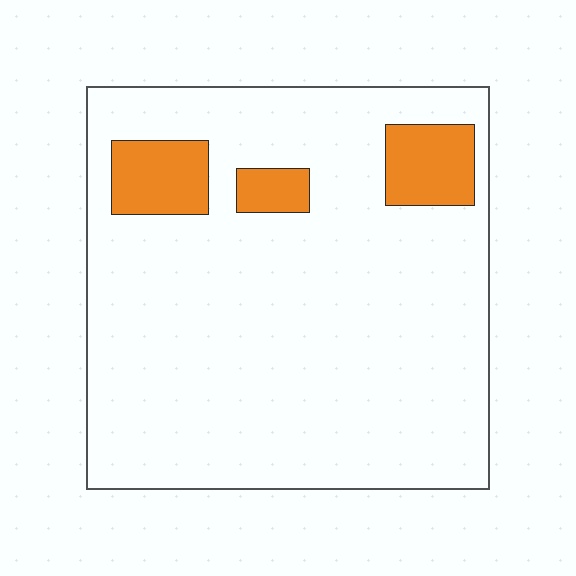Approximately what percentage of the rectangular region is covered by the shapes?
Approximately 10%.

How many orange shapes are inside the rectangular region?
3.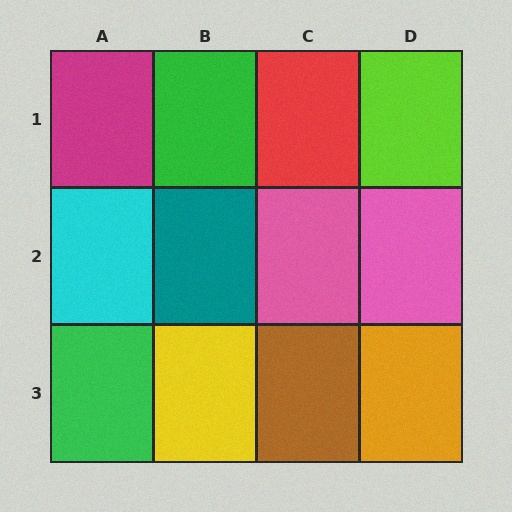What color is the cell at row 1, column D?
Lime.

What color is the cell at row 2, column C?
Pink.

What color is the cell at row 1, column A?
Magenta.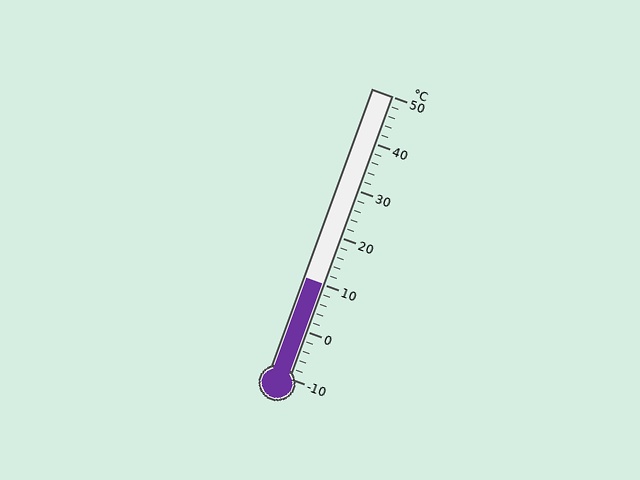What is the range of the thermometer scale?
The thermometer scale ranges from -10°C to 50°C.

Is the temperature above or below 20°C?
The temperature is below 20°C.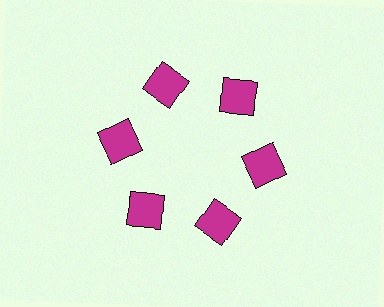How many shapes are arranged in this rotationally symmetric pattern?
There are 6 shapes, arranged in 6 groups of 1.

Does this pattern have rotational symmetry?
Yes, this pattern has 6-fold rotational symmetry. It looks the same after rotating 60 degrees around the center.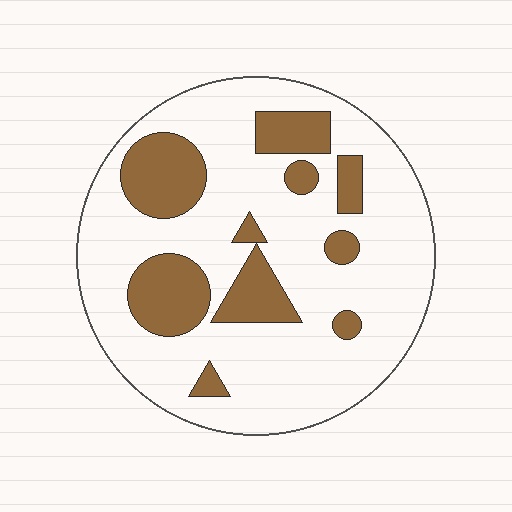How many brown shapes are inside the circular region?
10.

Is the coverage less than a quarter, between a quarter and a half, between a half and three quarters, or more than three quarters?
Less than a quarter.